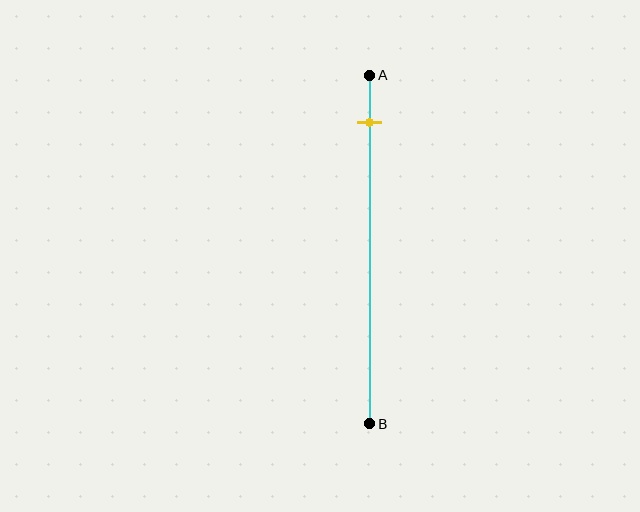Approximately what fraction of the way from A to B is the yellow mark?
The yellow mark is approximately 15% of the way from A to B.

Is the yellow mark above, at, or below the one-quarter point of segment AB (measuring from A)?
The yellow mark is above the one-quarter point of segment AB.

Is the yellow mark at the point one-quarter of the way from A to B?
No, the mark is at about 15% from A, not at the 25% one-quarter point.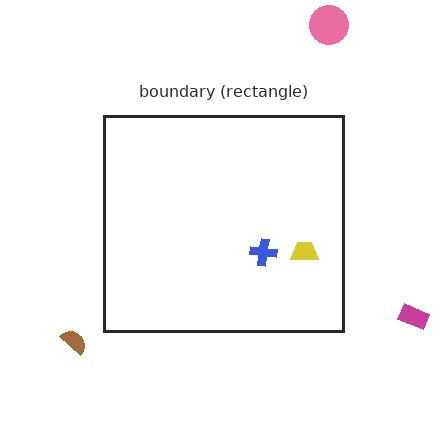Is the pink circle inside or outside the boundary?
Outside.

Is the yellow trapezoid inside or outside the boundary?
Inside.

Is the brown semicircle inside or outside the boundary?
Outside.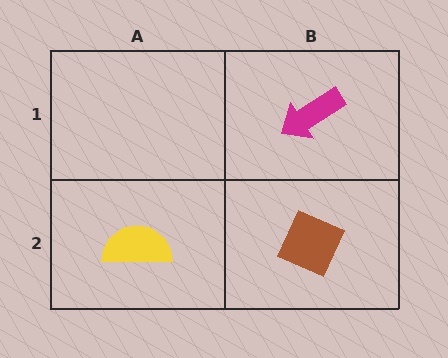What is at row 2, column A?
A yellow semicircle.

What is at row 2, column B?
A brown diamond.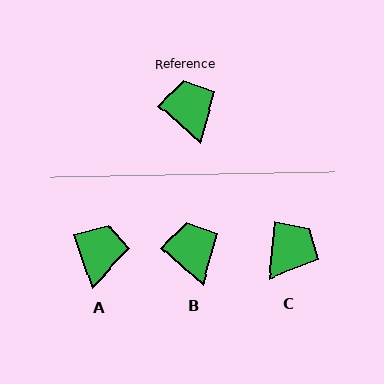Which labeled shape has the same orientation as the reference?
B.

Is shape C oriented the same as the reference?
No, it is off by about 54 degrees.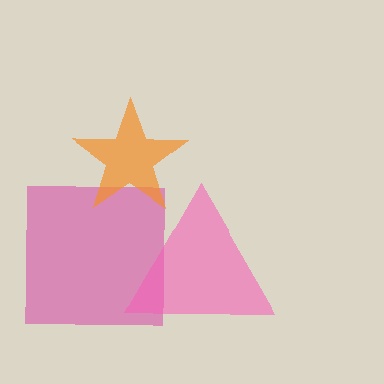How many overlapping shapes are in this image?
There are 3 overlapping shapes in the image.